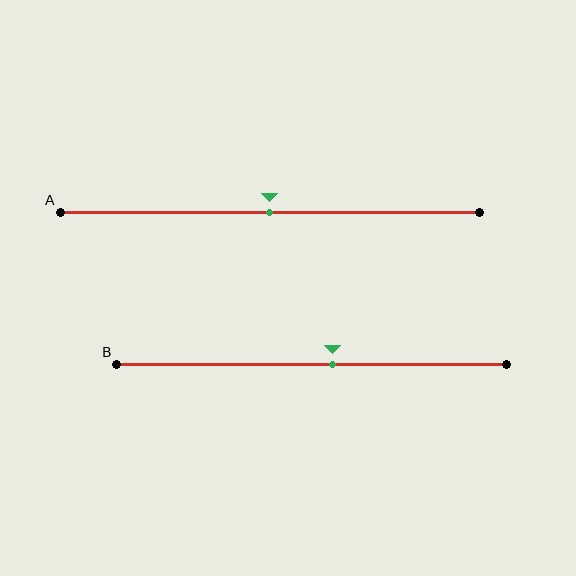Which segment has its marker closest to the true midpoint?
Segment A has its marker closest to the true midpoint.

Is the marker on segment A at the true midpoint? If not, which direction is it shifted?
Yes, the marker on segment A is at the true midpoint.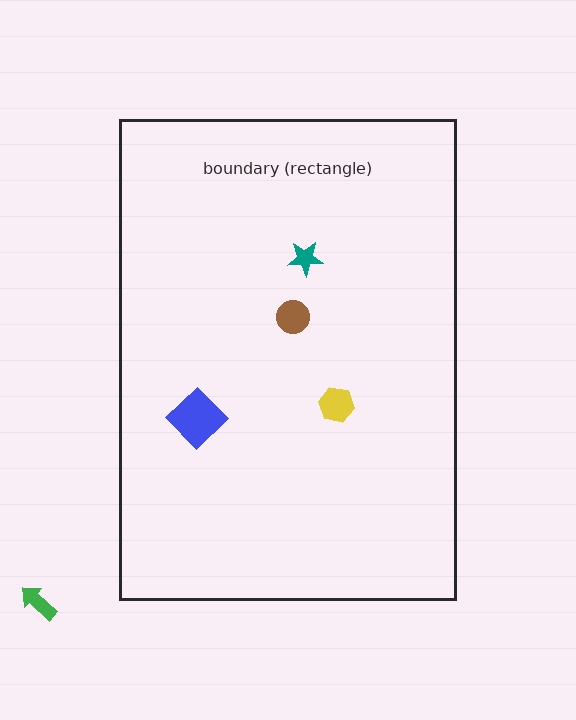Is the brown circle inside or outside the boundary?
Inside.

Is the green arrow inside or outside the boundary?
Outside.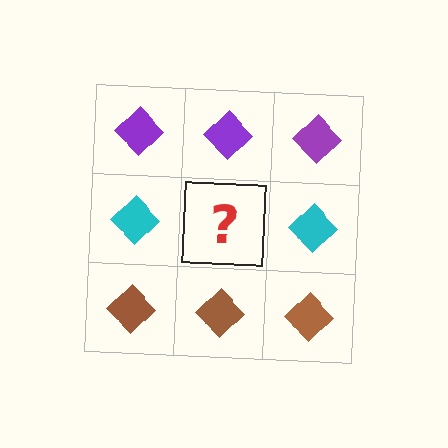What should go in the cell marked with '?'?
The missing cell should contain a cyan diamond.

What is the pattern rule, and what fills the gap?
The rule is that each row has a consistent color. The gap should be filled with a cyan diamond.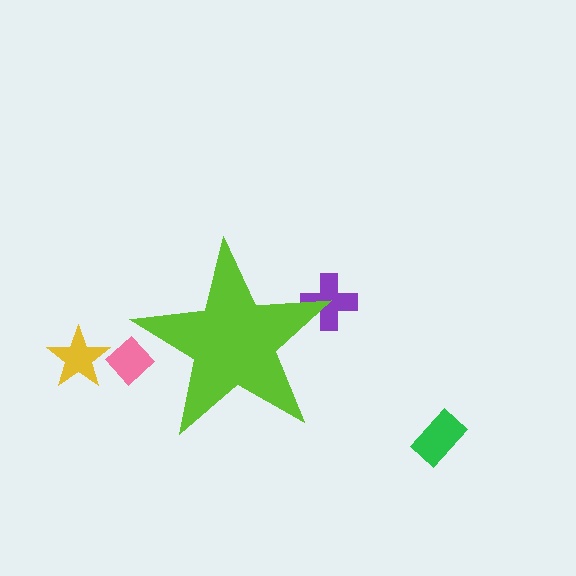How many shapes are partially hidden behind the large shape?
2 shapes are partially hidden.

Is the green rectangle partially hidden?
No, the green rectangle is fully visible.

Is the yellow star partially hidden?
No, the yellow star is fully visible.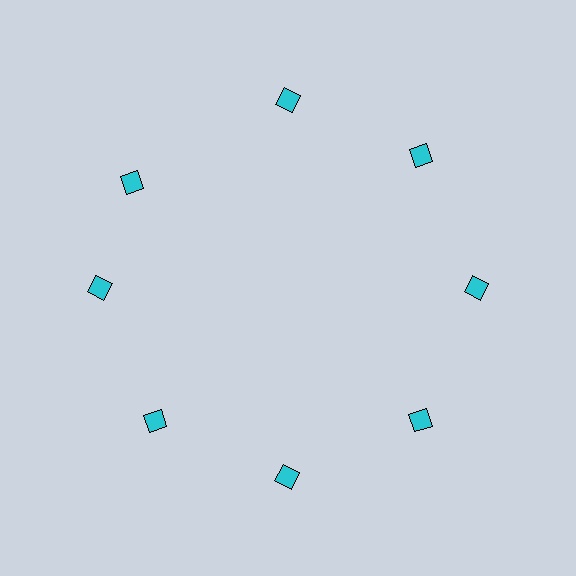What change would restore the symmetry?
The symmetry would be restored by rotating it back into even spacing with its neighbors so that all 8 diamonds sit at equal angles and equal distance from the center.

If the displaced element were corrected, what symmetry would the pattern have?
It would have 8-fold rotational symmetry — the pattern would map onto itself every 45 degrees.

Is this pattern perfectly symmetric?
No. The 8 cyan diamonds are arranged in a ring, but one element near the 10 o'clock position is rotated out of alignment along the ring, breaking the 8-fold rotational symmetry.